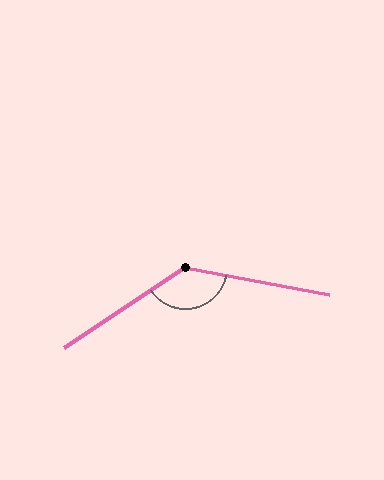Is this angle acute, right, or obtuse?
It is obtuse.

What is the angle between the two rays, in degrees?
Approximately 135 degrees.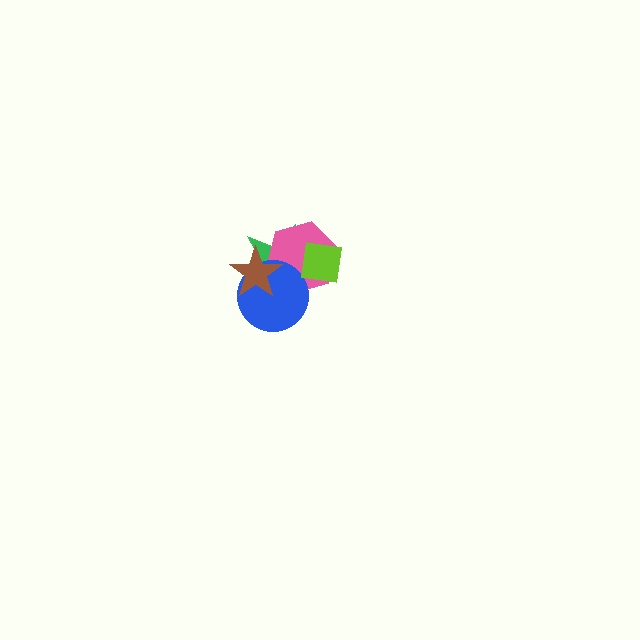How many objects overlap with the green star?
4 objects overlap with the green star.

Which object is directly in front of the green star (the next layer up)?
The pink hexagon is directly in front of the green star.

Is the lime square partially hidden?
No, no other shape covers it.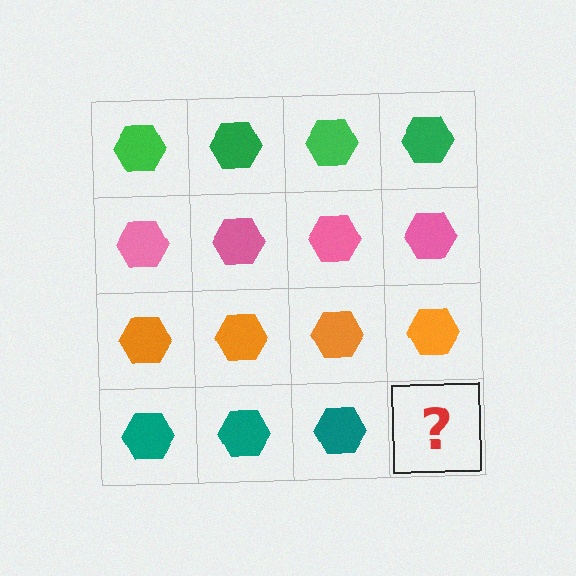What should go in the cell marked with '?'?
The missing cell should contain a teal hexagon.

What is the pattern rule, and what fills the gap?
The rule is that each row has a consistent color. The gap should be filled with a teal hexagon.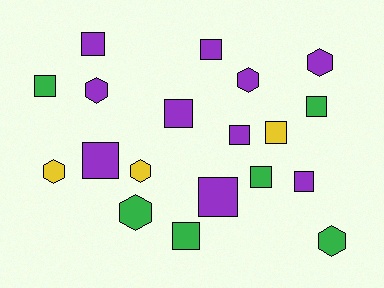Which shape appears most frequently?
Square, with 12 objects.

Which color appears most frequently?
Purple, with 10 objects.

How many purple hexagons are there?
There are 3 purple hexagons.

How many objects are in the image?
There are 19 objects.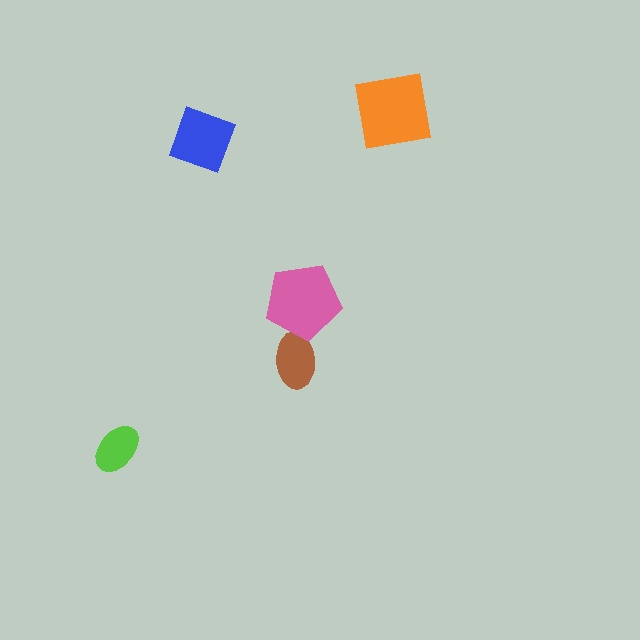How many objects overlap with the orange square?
0 objects overlap with the orange square.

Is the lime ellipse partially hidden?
No, no other shape covers it.